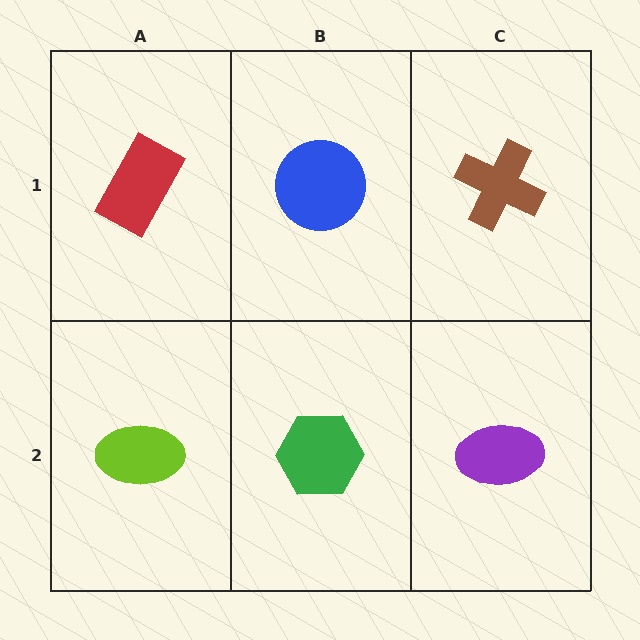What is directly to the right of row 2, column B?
A purple ellipse.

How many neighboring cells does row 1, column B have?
3.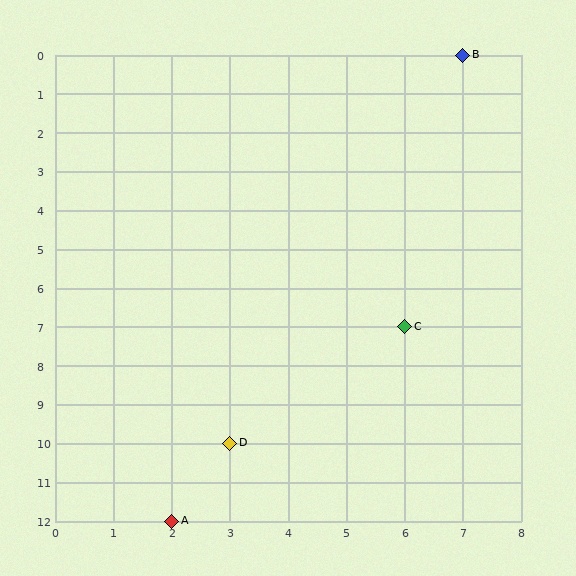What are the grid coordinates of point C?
Point C is at grid coordinates (6, 7).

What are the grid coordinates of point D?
Point D is at grid coordinates (3, 10).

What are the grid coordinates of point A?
Point A is at grid coordinates (2, 12).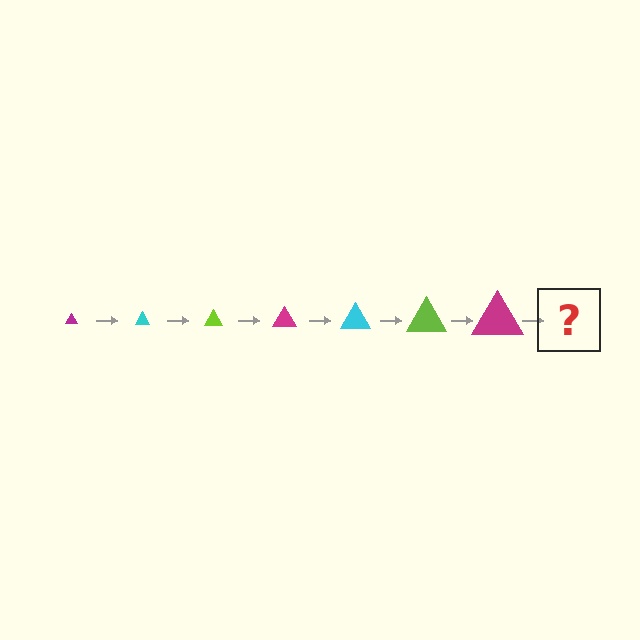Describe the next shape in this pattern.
It should be a cyan triangle, larger than the previous one.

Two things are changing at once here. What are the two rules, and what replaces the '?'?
The two rules are that the triangle grows larger each step and the color cycles through magenta, cyan, and lime. The '?' should be a cyan triangle, larger than the previous one.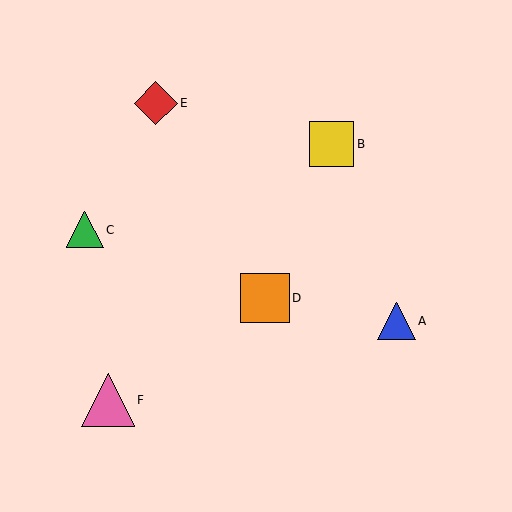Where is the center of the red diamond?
The center of the red diamond is at (156, 103).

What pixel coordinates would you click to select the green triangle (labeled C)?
Click at (85, 230) to select the green triangle C.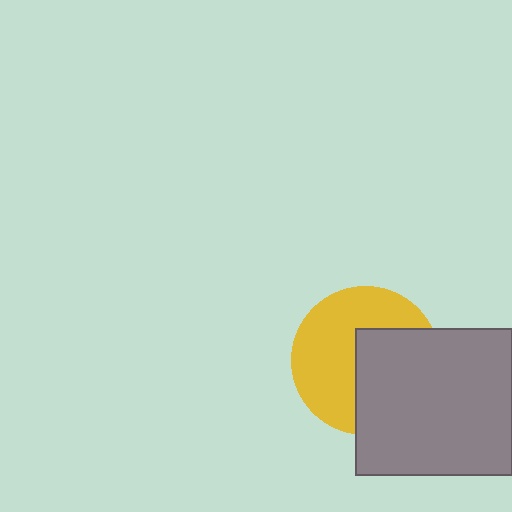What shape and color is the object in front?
The object in front is a gray rectangle.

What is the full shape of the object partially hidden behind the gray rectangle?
The partially hidden object is a yellow circle.